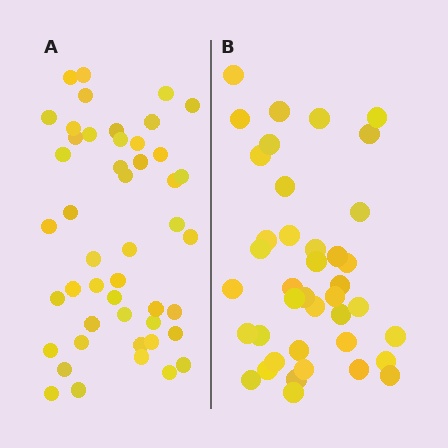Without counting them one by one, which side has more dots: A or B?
Region A (the left region) has more dots.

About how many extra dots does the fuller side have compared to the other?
Region A has roughly 8 or so more dots than region B.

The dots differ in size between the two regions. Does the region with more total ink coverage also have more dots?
No. Region B has more total ink coverage because its dots are larger, but region A actually contains more individual dots. Total area can be misleading — the number of items is what matters here.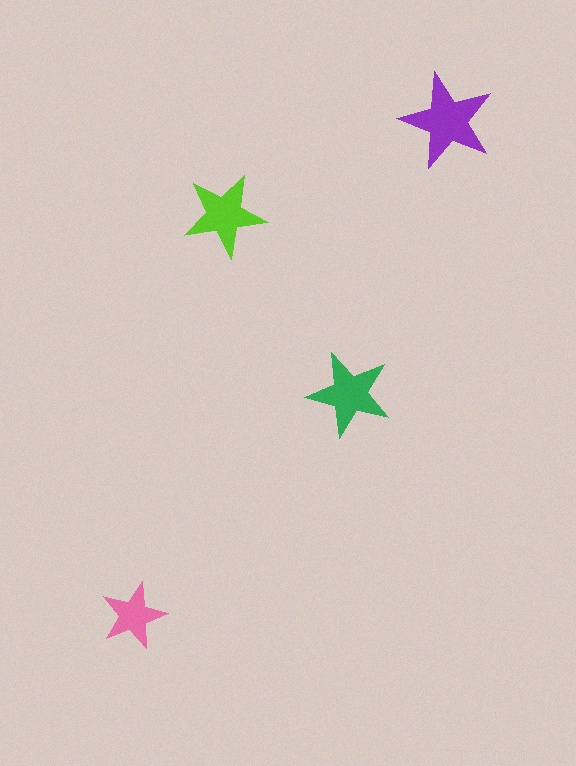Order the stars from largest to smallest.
the purple one, the green one, the lime one, the pink one.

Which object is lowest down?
The pink star is bottommost.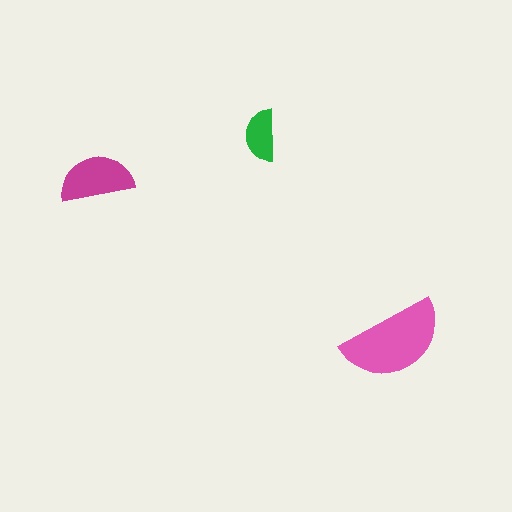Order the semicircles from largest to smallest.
the pink one, the magenta one, the green one.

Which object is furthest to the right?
The pink semicircle is rightmost.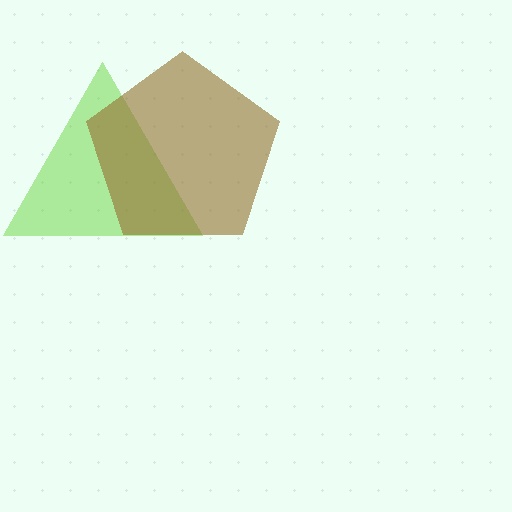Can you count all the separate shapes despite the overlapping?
Yes, there are 2 separate shapes.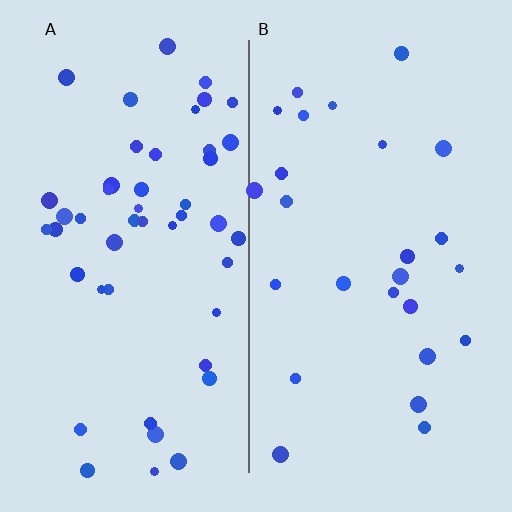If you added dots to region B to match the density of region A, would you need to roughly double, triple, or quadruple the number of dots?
Approximately double.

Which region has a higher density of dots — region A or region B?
A (the left).